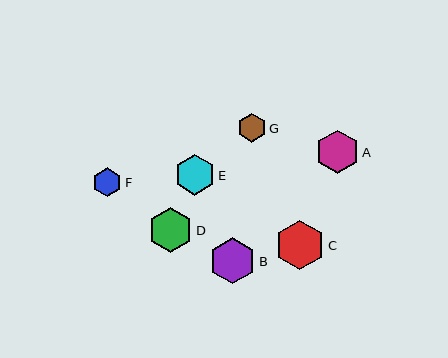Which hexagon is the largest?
Hexagon C is the largest with a size of approximately 50 pixels.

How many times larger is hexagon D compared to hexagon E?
Hexagon D is approximately 1.1 times the size of hexagon E.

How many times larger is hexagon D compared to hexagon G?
Hexagon D is approximately 1.6 times the size of hexagon G.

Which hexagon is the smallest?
Hexagon G is the smallest with a size of approximately 28 pixels.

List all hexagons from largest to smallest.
From largest to smallest: C, B, D, A, E, F, G.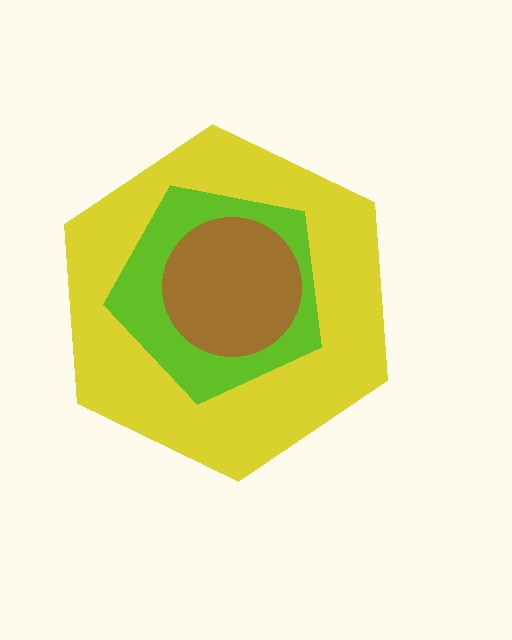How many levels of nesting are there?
3.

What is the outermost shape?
The yellow hexagon.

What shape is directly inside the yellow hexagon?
The lime pentagon.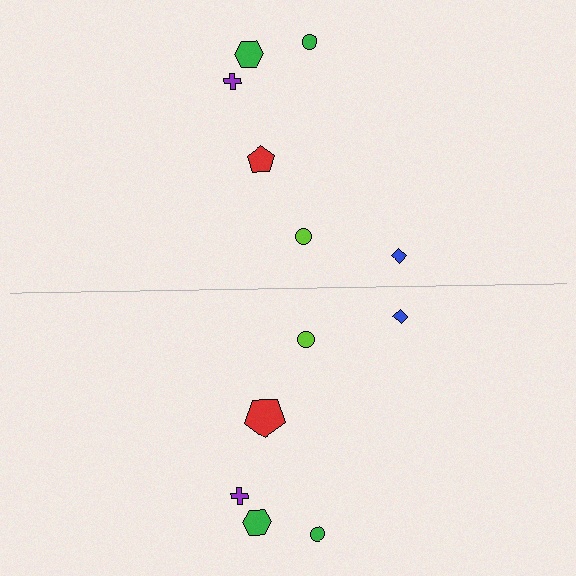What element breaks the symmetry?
The red pentagon on the bottom side has a different size than its mirror counterpart.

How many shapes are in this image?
There are 12 shapes in this image.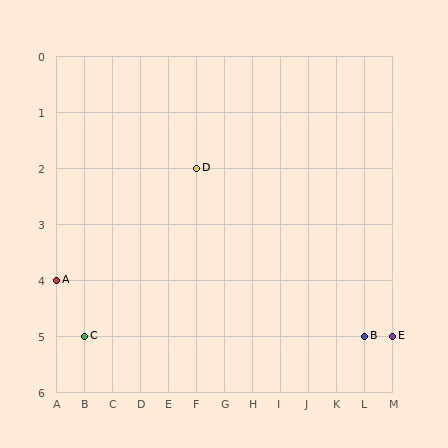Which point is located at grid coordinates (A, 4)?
Point A is at (A, 4).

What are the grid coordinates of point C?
Point C is at grid coordinates (B, 5).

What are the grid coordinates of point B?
Point B is at grid coordinates (L, 5).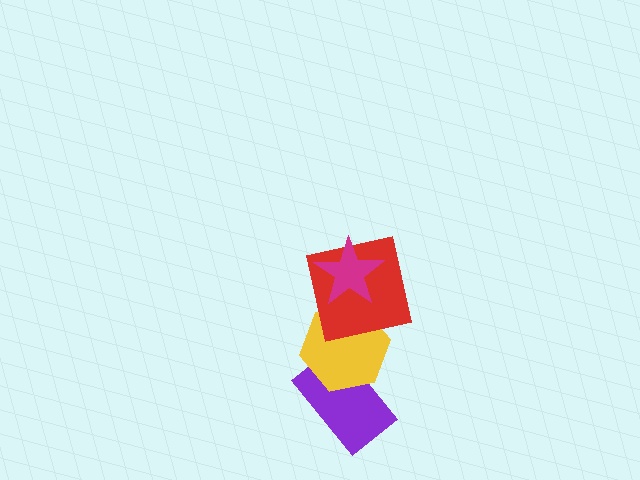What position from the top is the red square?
The red square is 2nd from the top.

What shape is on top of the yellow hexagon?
The red square is on top of the yellow hexagon.